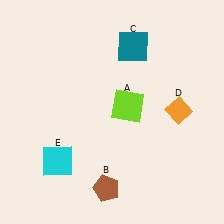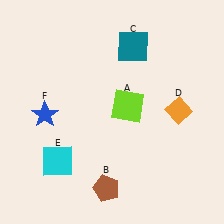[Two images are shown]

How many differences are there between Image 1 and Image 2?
There is 1 difference between the two images.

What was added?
A blue star (F) was added in Image 2.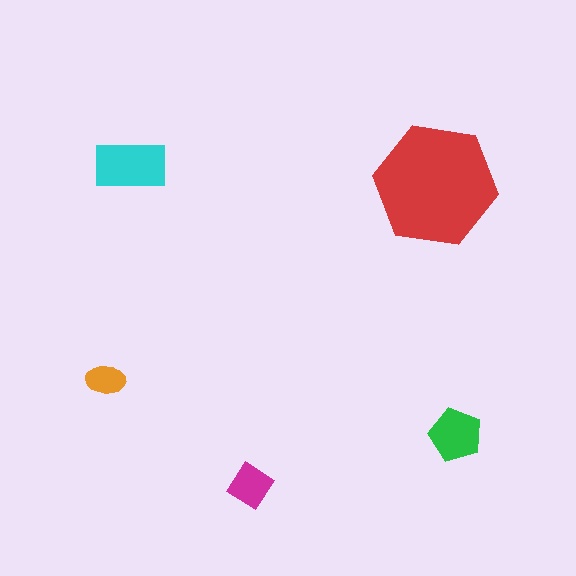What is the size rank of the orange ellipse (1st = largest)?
5th.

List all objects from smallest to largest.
The orange ellipse, the magenta diamond, the green pentagon, the cyan rectangle, the red hexagon.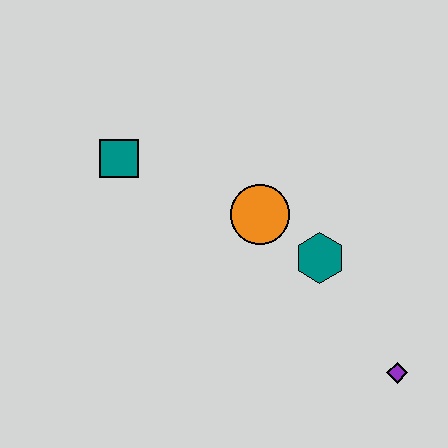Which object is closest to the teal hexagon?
The orange circle is closest to the teal hexagon.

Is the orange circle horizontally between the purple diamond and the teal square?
Yes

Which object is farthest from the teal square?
The purple diamond is farthest from the teal square.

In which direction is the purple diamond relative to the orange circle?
The purple diamond is below the orange circle.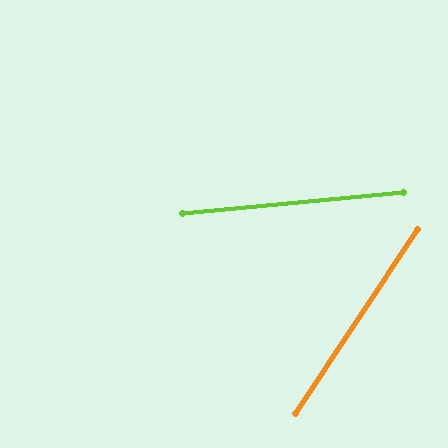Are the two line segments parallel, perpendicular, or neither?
Neither parallel nor perpendicular — they differ by about 51°.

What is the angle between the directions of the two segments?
Approximately 51 degrees.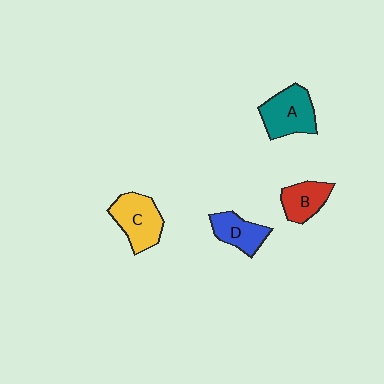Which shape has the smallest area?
Shape B (red).